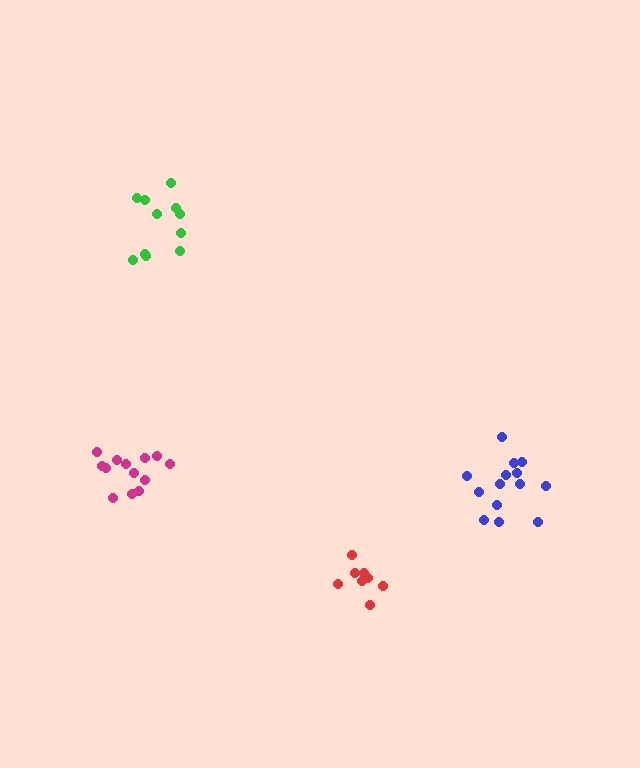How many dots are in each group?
Group 1: 11 dots, Group 2: 13 dots, Group 3: 14 dots, Group 4: 8 dots (46 total).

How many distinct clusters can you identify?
There are 4 distinct clusters.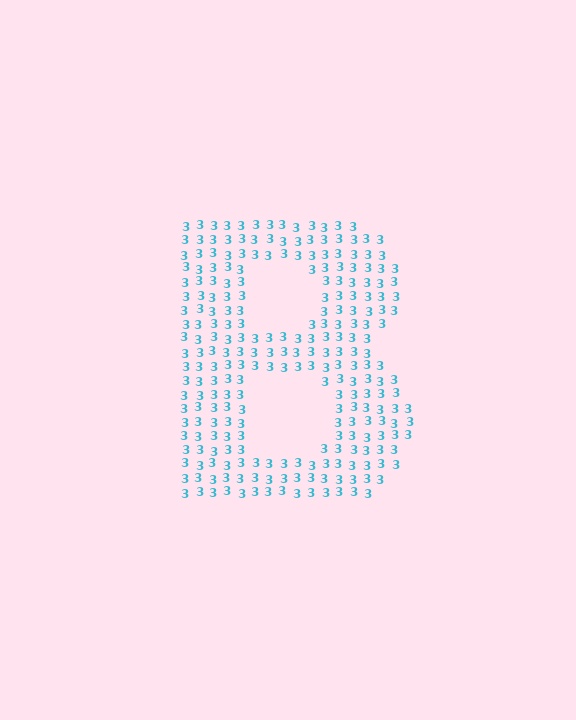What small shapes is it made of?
It is made of small digit 3's.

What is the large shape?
The large shape is the letter B.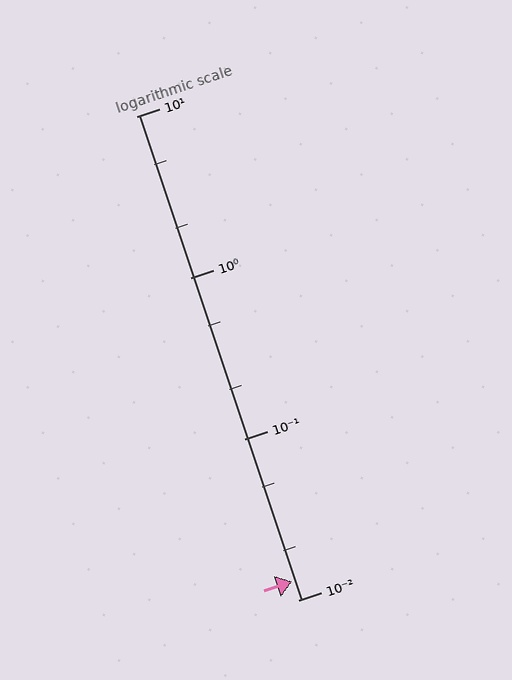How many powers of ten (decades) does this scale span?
The scale spans 3 decades, from 0.01 to 10.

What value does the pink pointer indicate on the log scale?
The pointer indicates approximately 0.013.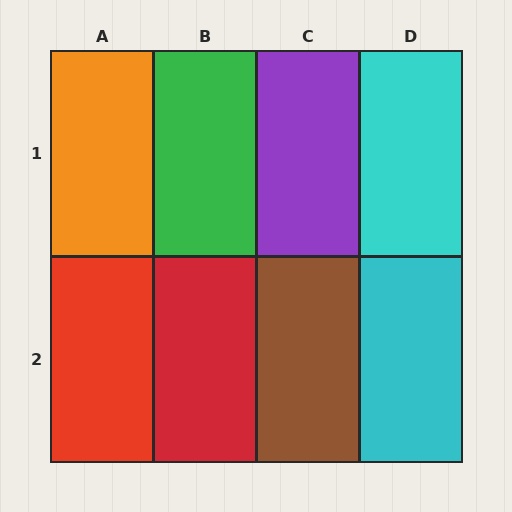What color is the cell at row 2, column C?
Brown.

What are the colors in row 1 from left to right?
Orange, green, purple, cyan.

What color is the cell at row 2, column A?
Red.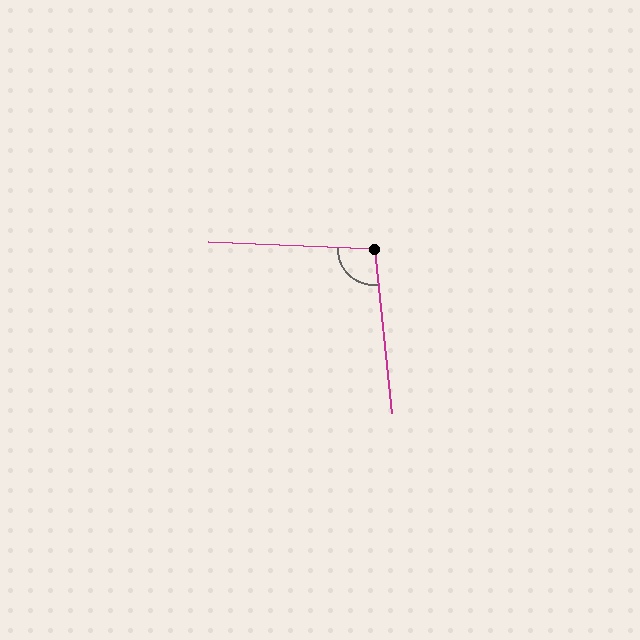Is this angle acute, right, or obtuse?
It is obtuse.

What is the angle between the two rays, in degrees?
Approximately 98 degrees.